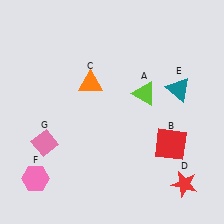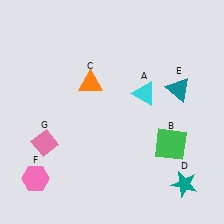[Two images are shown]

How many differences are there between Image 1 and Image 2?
There are 3 differences between the two images.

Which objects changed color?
A changed from lime to cyan. B changed from red to green. D changed from red to teal.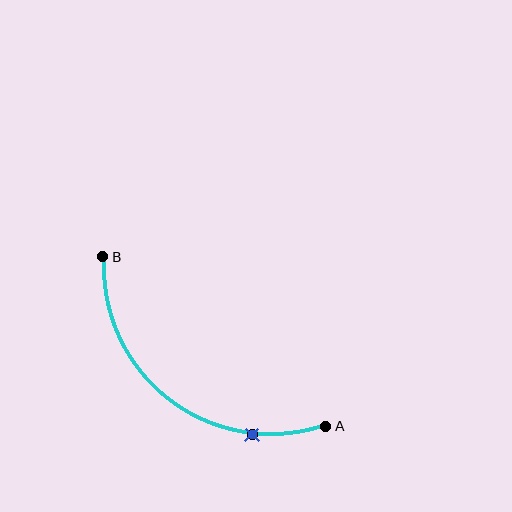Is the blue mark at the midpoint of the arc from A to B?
No. The blue mark lies on the arc but is closer to endpoint A. The arc midpoint would be at the point on the curve equidistant along the arc from both A and B.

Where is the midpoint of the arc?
The arc midpoint is the point on the curve farthest from the straight line joining A and B. It sits below and to the left of that line.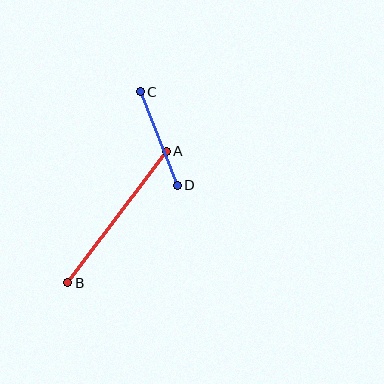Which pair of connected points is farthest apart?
Points A and B are farthest apart.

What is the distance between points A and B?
The distance is approximately 164 pixels.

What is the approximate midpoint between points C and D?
The midpoint is at approximately (159, 139) pixels.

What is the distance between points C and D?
The distance is approximately 100 pixels.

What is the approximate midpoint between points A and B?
The midpoint is at approximately (117, 217) pixels.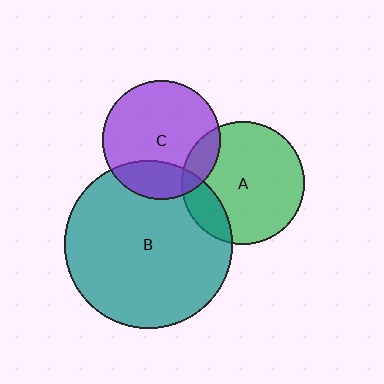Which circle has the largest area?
Circle B (teal).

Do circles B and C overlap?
Yes.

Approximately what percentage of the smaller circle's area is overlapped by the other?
Approximately 25%.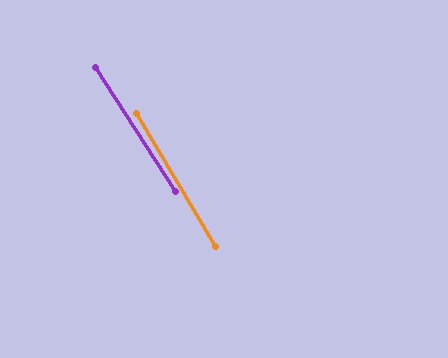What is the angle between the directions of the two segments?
Approximately 2 degrees.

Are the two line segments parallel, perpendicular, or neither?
Parallel — their directions differ by only 1.8°.